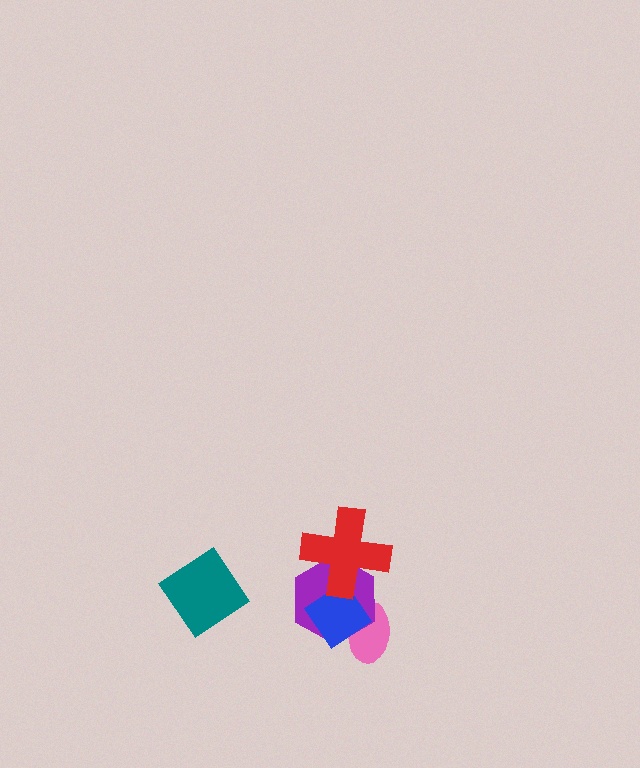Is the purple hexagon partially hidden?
Yes, it is partially covered by another shape.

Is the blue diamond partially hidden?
Yes, it is partially covered by another shape.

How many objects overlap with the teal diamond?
0 objects overlap with the teal diamond.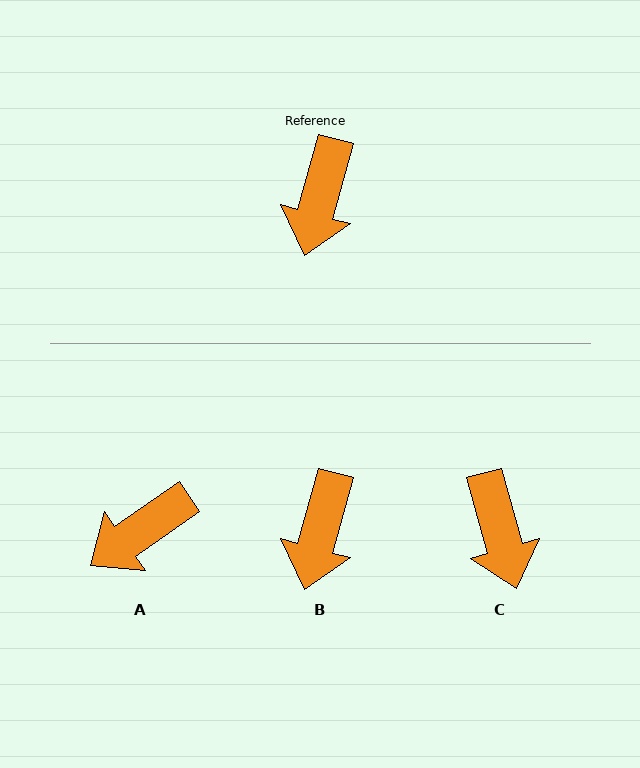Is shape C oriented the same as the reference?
No, it is off by about 31 degrees.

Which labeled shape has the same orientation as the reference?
B.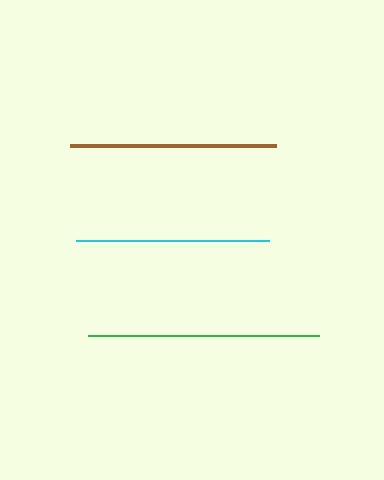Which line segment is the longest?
The green line is the longest at approximately 231 pixels.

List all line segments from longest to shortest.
From longest to shortest: green, brown, cyan.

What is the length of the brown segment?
The brown segment is approximately 206 pixels long.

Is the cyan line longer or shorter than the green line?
The green line is longer than the cyan line.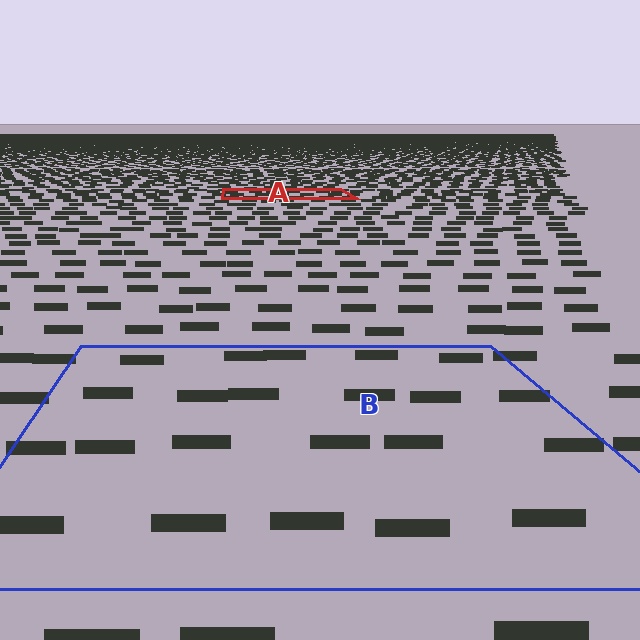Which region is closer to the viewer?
Region B is closer. The texture elements there are larger and more spread out.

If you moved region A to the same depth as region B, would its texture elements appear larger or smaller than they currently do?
They would appear larger. At a closer depth, the same texture elements are projected at a bigger on-screen size.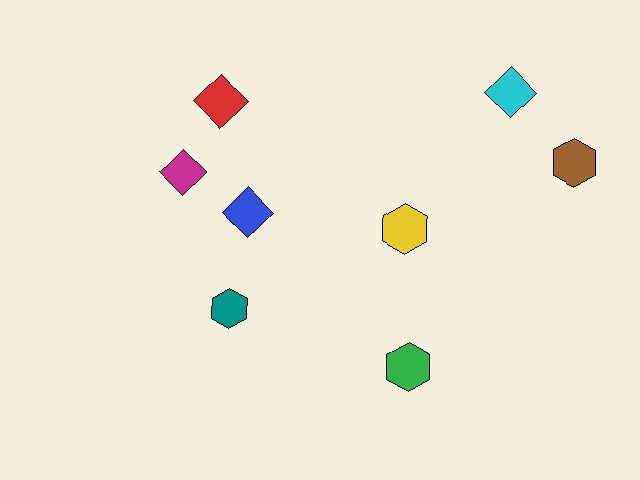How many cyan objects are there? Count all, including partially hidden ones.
There is 1 cyan object.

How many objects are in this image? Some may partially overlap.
There are 8 objects.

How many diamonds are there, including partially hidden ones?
There are 4 diamonds.